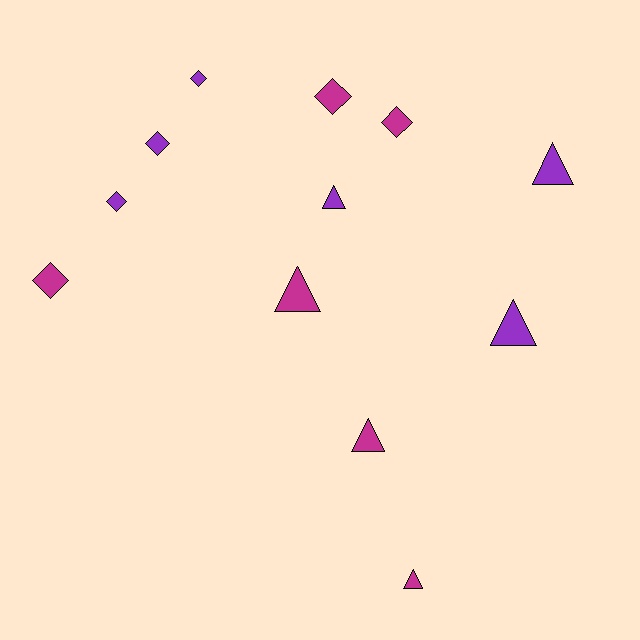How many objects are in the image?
There are 12 objects.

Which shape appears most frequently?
Triangle, with 6 objects.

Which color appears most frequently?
Magenta, with 6 objects.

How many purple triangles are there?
There are 3 purple triangles.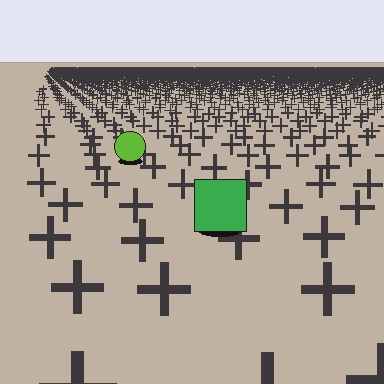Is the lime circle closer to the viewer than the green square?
No. The green square is closer — you can tell from the texture gradient: the ground texture is coarser near it.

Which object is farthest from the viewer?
The lime circle is farthest from the viewer. It appears smaller and the ground texture around it is denser.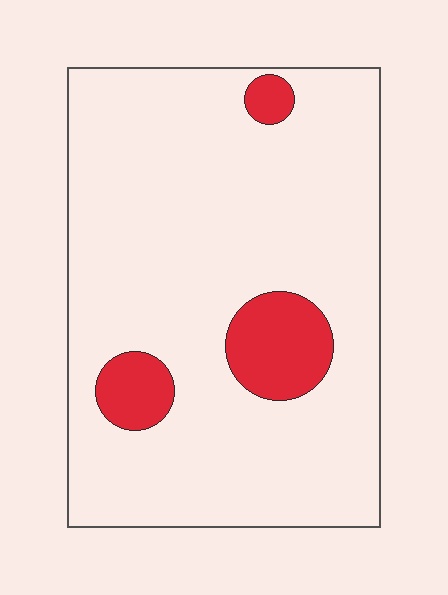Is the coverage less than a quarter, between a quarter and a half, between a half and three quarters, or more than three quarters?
Less than a quarter.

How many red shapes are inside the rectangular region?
3.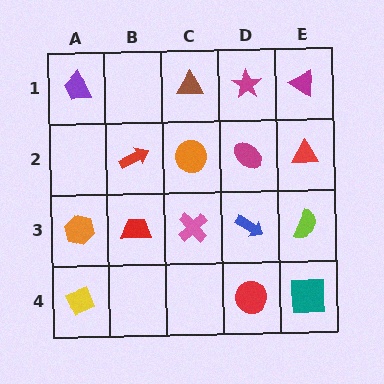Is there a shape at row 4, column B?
No, that cell is empty.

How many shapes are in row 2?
4 shapes.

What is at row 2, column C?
An orange circle.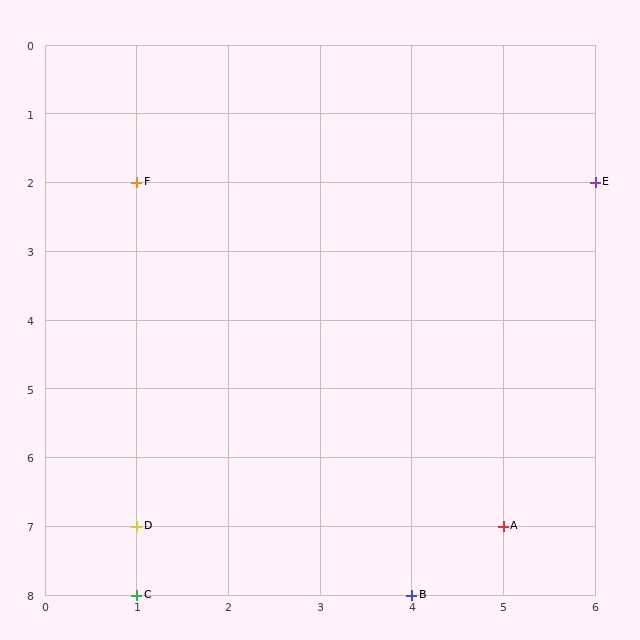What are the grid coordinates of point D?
Point D is at grid coordinates (1, 7).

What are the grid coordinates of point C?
Point C is at grid coordinates (1, 8).